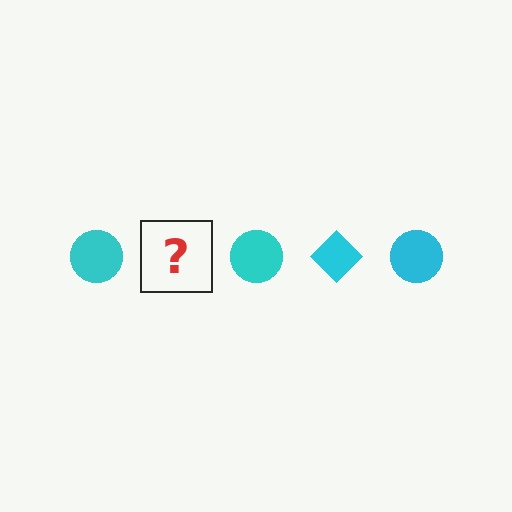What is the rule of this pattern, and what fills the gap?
The rule is that the pattern cycles through circle, diamond shapes in cyan. The gap should be filled with a cyan diamond.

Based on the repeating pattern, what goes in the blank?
The blank should be a cyan diamond.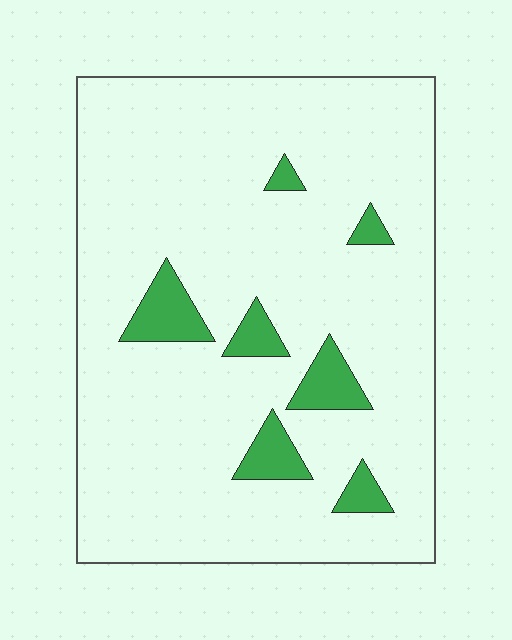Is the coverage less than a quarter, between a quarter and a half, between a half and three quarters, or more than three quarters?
Less than a quarter.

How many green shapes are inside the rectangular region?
7.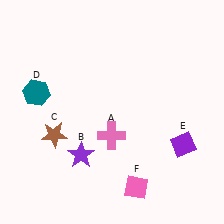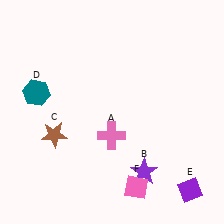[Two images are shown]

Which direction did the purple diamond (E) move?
The purple diamond (E) moved down.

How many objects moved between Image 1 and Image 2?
2 objects moved between the two images.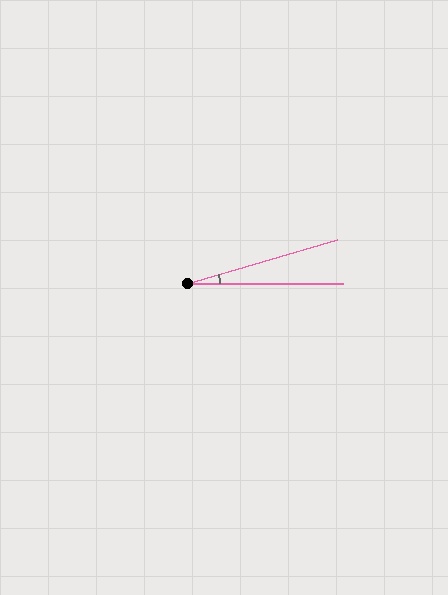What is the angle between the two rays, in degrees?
Approximately 16 degrees.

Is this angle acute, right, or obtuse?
It is acute.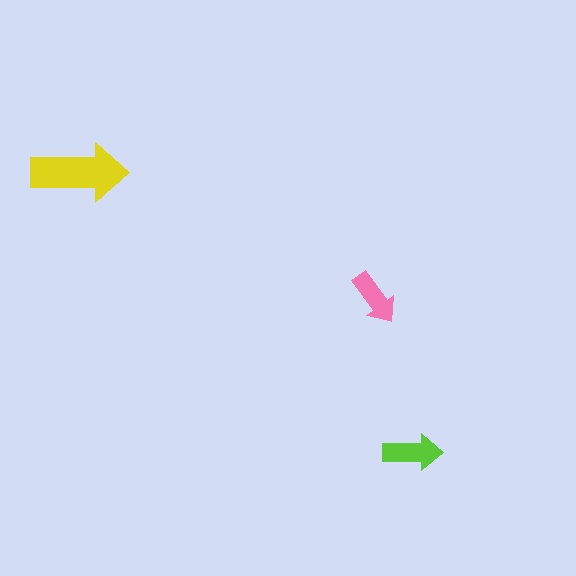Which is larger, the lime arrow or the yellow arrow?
The yellow one.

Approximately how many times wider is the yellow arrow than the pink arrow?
About 1.5 times wider.